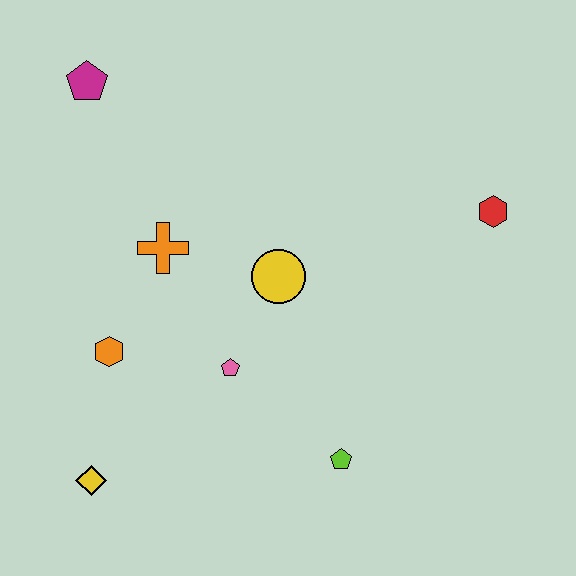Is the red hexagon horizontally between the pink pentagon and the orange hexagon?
No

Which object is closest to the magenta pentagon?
The orange cross is closest to the magenta pentagon.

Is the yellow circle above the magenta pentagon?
No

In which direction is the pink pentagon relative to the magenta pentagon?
The pink pentagon is below the magenta pentagon.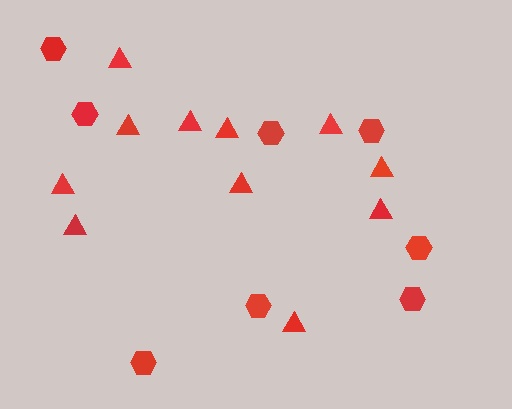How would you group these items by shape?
There are 2 groups: one group of triangles (11) and one group of hexagons (8).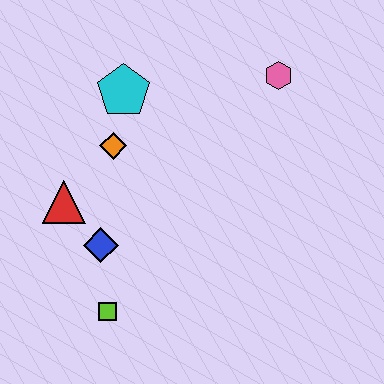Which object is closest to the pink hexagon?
The cyan pentagon is closest to the pink hexagon.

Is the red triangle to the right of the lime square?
No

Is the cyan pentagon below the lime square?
No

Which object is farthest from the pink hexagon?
The lime square is farthest from the pink hexagon.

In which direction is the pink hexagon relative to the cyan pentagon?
The pink hexagon is to the right of the cyan pentagon.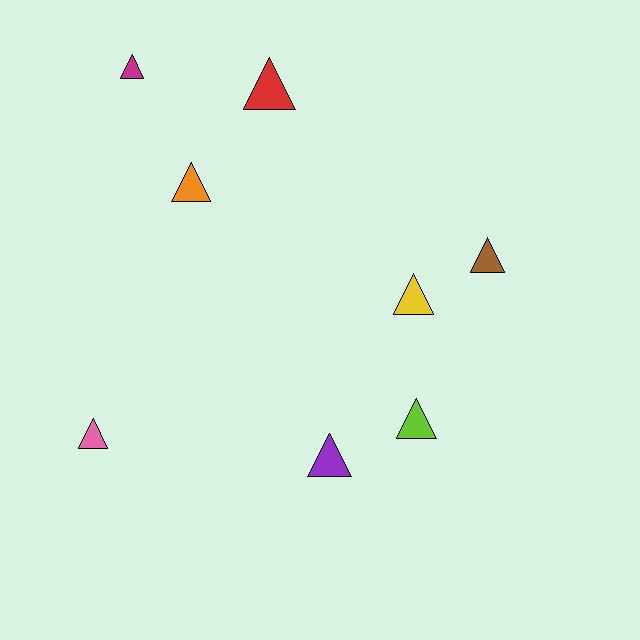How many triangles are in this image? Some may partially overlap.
There are 8 triangles.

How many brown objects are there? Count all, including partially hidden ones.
There is 1 brown object.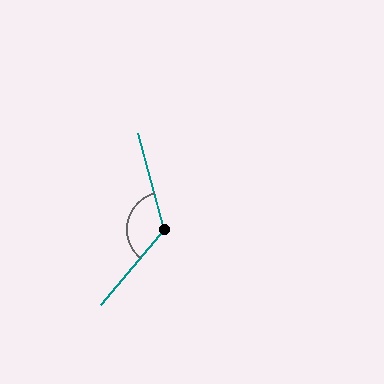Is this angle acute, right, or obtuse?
It is obtuse.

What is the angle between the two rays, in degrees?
Approximately 124 degrees.